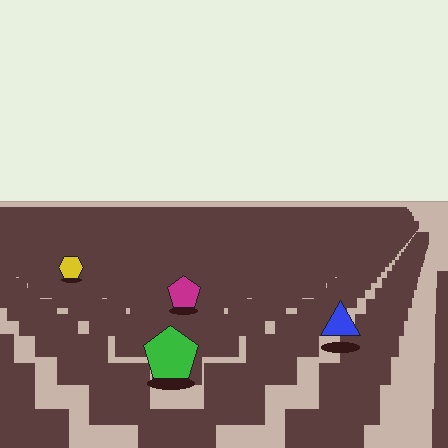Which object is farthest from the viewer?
The yellow hexagon is farthest from the viewer. It appears smaller and the ground texture around it is denser.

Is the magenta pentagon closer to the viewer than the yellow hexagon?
Yes. The magenta pentagon is closer — you can tell from the texture gradient: the ground texture is coarser near it.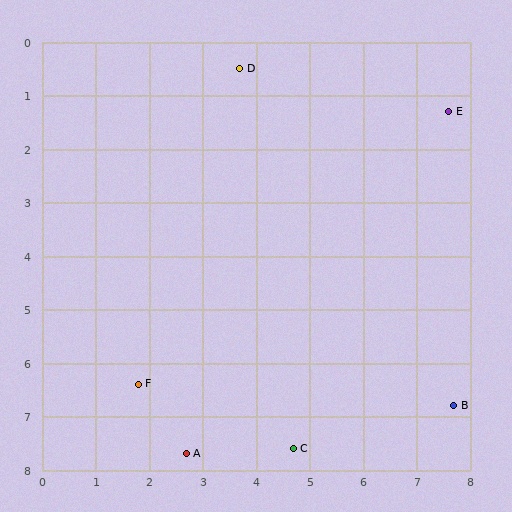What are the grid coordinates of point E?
Point E is at approximately (7.6, 1.3).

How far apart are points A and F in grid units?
Points A and F are about 1.6 grid units apart.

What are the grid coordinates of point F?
Point F is at approximately (1.8, 6.4).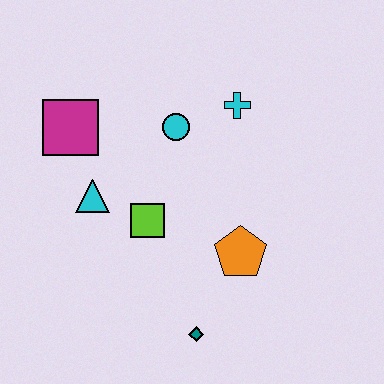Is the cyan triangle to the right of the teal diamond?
No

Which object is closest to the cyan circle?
The cyan cross is closest to the cyan circle.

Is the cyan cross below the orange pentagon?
No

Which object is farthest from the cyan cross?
The teal diamond is farthest from the cyan cross.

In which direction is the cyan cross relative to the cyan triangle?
The cyan cross is to the right of the cyan triangle.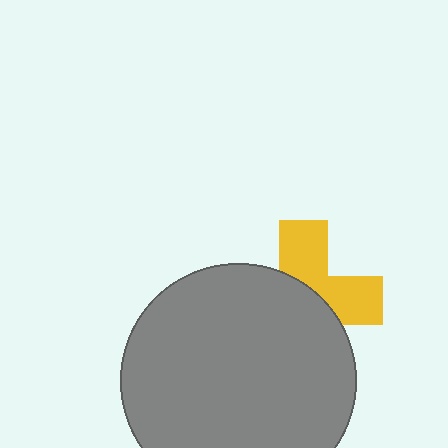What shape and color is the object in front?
The object in front is a gray circle.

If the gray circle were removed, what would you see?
You would see the complete yellow cross.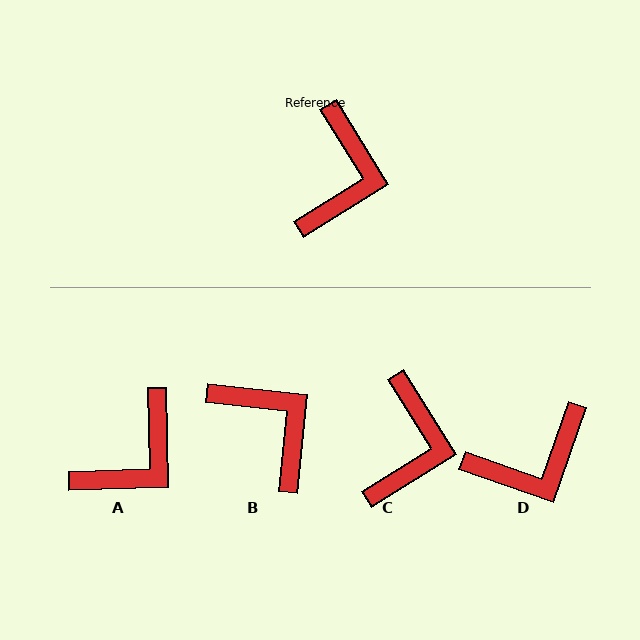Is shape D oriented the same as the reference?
No, it is off by about 51 degrees.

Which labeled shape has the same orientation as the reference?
C.